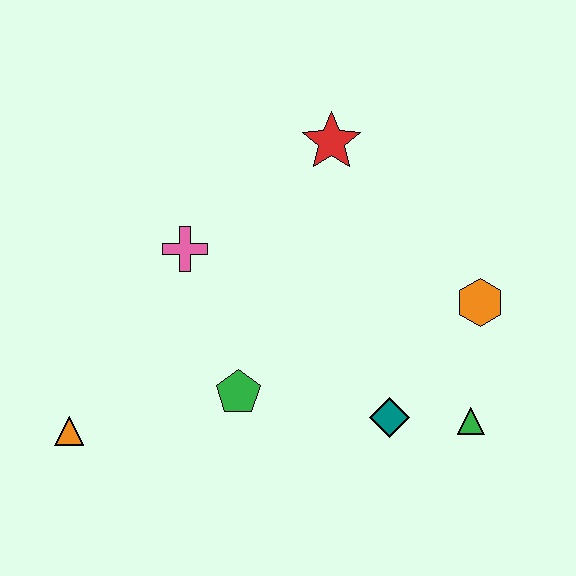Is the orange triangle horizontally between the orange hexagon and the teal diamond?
No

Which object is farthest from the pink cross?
The green triangle is farthest from the pink cross.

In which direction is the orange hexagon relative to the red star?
The orange hexagon is below the red star.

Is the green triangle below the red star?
Yes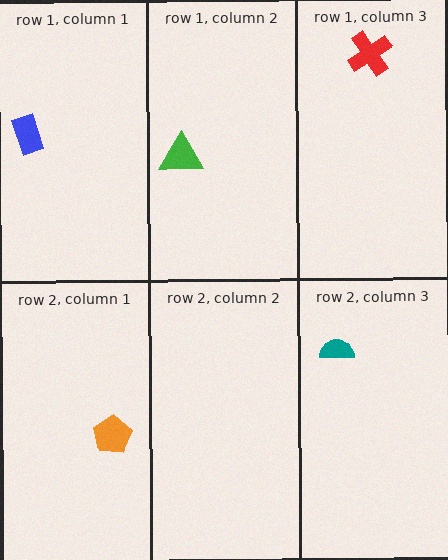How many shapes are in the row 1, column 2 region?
1.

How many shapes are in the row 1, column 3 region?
1.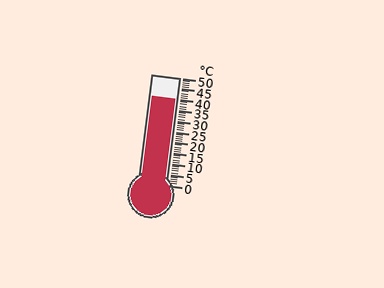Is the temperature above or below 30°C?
The temperature is above 30°C.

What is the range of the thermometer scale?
The thermometer scale ranges from 0°C to 50°C.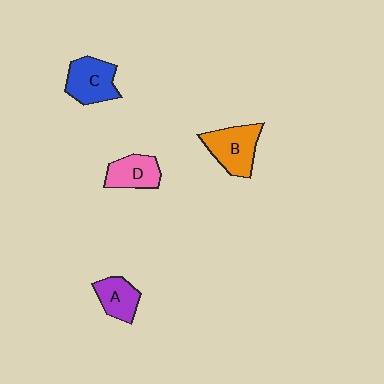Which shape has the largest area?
Shape B (orange).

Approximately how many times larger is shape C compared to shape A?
Approximately 1.4 times.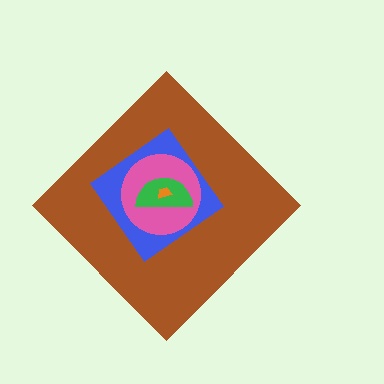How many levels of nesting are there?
5.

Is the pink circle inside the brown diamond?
Yes.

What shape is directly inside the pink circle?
The green semicircle.